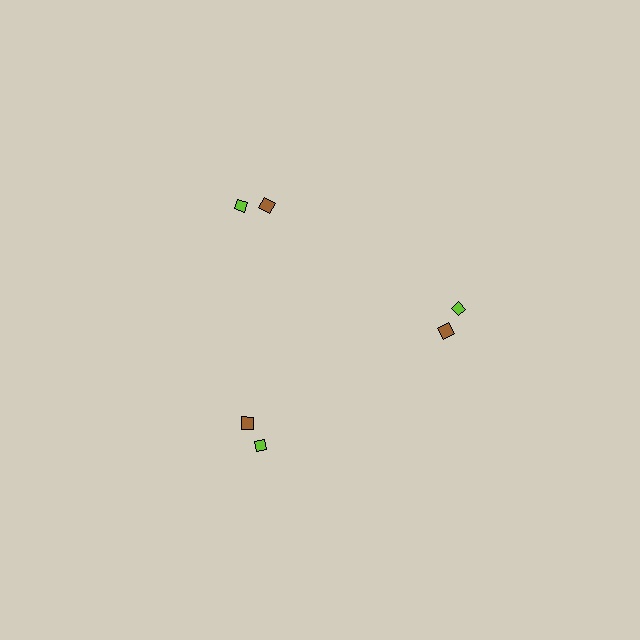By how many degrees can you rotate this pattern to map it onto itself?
The pattern maps onto itself every 120 degrees of rotation.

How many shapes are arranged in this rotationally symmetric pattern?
There are 6 shapes, arranged in 3 groups of 2.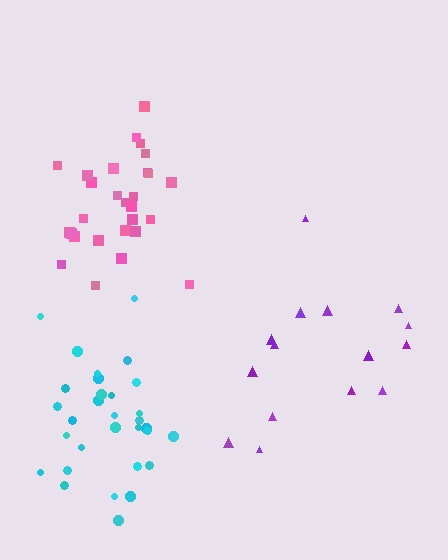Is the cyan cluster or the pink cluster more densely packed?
Pink.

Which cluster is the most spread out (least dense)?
Purple.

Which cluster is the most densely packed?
Pink.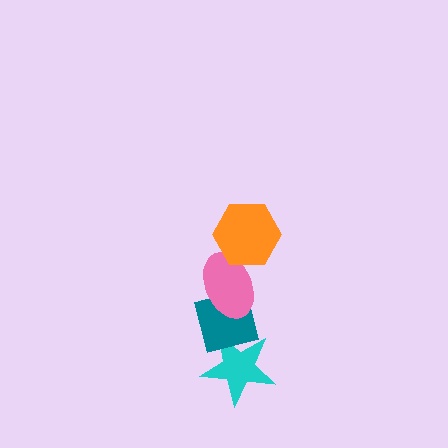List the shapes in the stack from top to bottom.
From top to bottom: the orange hexagon, the pink ellipse, the teal square, the cyan star.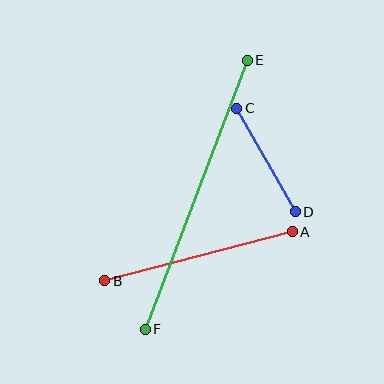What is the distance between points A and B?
The distance is approximately 194 pixels.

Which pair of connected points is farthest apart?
Points E and F are farthest apart.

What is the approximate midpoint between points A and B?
The midpoint is at approximately (199, 256) pixels.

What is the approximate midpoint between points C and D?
The midpoint is at approximately (266, 160) pixels.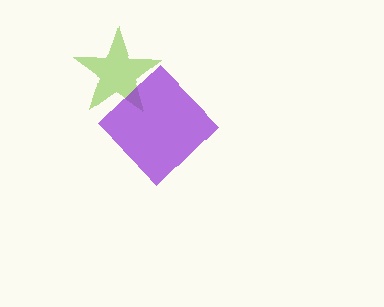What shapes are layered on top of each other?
The layered shapes are: a lime star, a purple diamond.